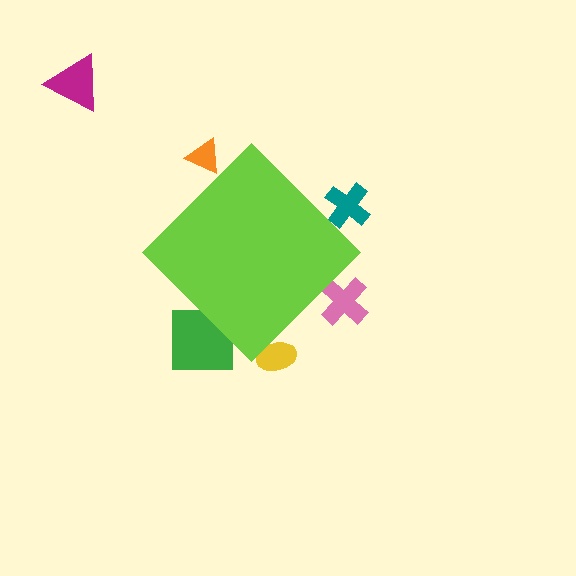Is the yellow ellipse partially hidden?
Yes, the yellow ellipse is partially hidden behind the lime diamond.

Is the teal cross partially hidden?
Yes, the teal cross is partially hidden behind the lime diamond.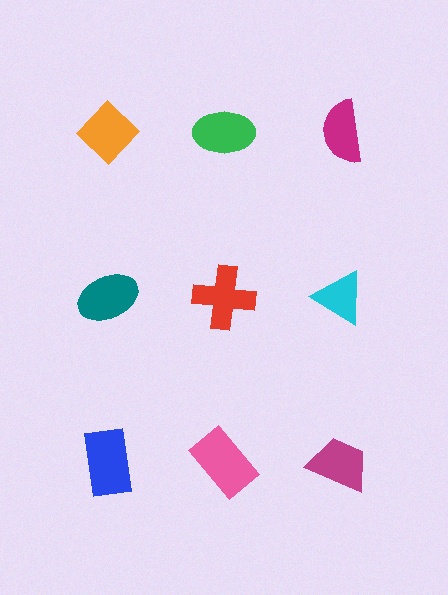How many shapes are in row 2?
3 shapes.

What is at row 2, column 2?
A red cross.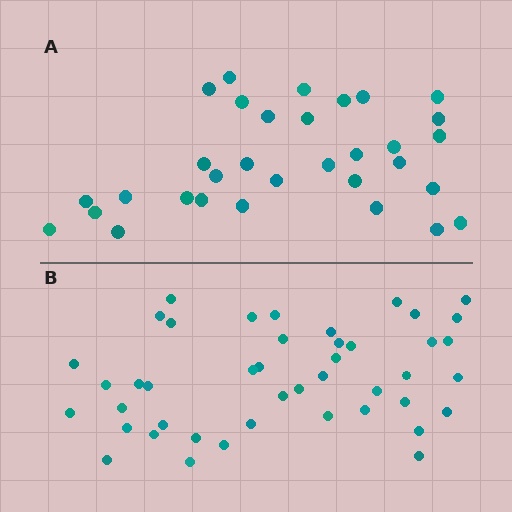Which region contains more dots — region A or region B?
Region B (the bottom region) has more dots.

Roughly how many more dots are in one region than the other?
Region B has roughly 12 or so more dots than region A.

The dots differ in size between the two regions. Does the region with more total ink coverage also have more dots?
No. Region A has more total ink coverage because its dots are larger, but region B actually contains more individual dots. Total area can be misleading — the number of items is what matters here.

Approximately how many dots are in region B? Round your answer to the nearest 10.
About 40 dots. (The exact count is 44, which rounds to 40.)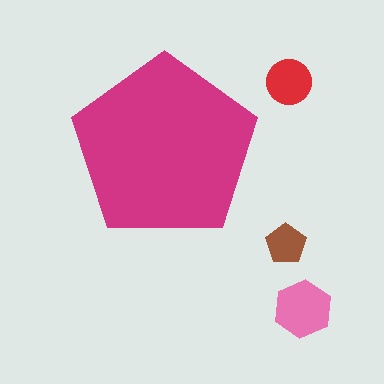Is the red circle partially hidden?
No, the red circle is fully visible.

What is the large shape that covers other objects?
A magenta pentagon.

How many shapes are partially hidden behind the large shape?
0 shapes are partially hidden.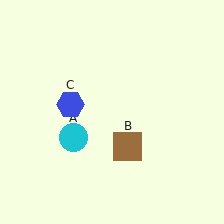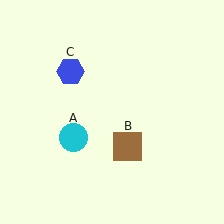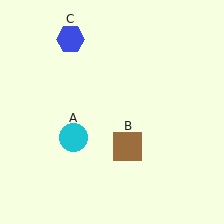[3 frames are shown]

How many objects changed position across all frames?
1 object changed position: blue hexagon (object C).